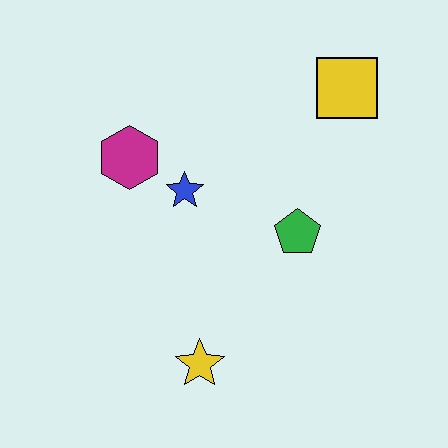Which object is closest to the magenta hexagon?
The blue star is closest to the magenta hexagon.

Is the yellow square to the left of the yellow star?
No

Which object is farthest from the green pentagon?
The magenta hexagon is farthest from the green pentagon.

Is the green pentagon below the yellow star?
No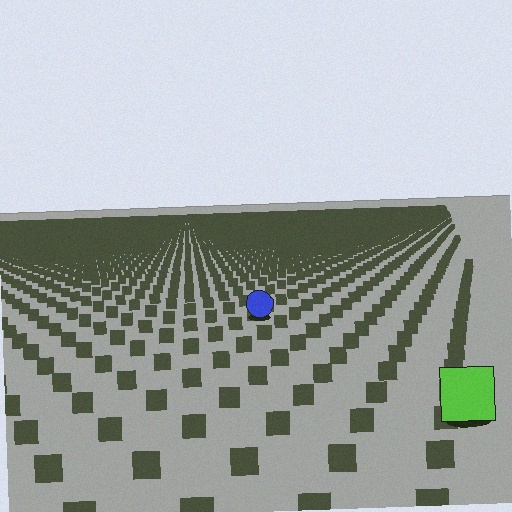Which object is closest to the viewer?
The lime square is closest. The texture marks near it are larger and more spread out.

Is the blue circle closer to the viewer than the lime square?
No. The lime square is closer — you can tell from the texture gradient: the ground texture is coarser near it.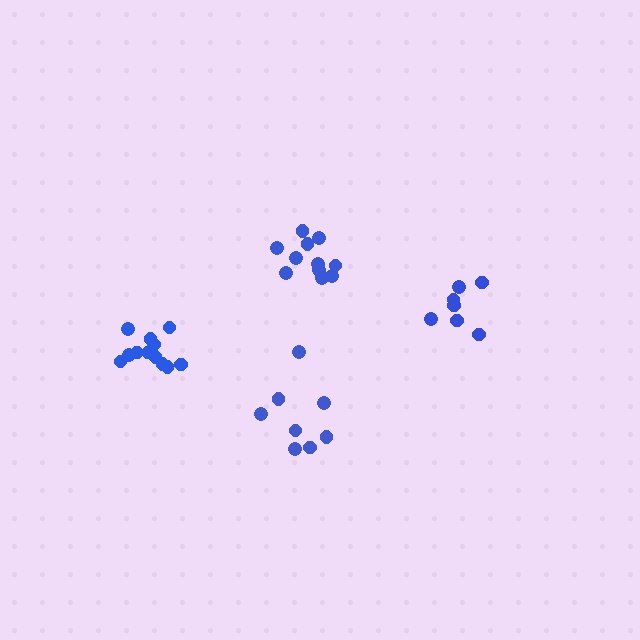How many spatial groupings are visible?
There are 4 spatial groupings.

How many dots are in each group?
Group 1: 8 dots, Group 2: 11 dots, Group 3: 7 dots, Group 4: 12 dots (38 total).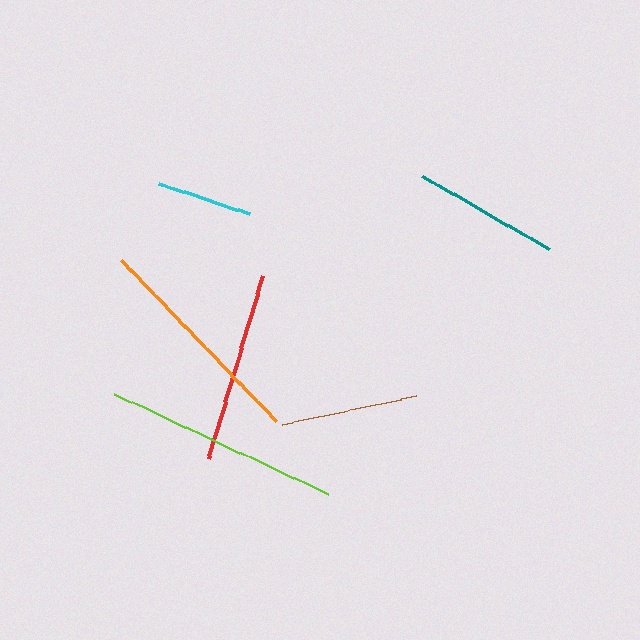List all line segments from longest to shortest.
From longest to shortest: lime, orange, red, teal, brown, cyan.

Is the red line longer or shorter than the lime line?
The lime line is longer than the red line.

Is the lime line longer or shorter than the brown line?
The lime line is longer than the brown line.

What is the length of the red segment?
The red segment is approximately 191 pixels long.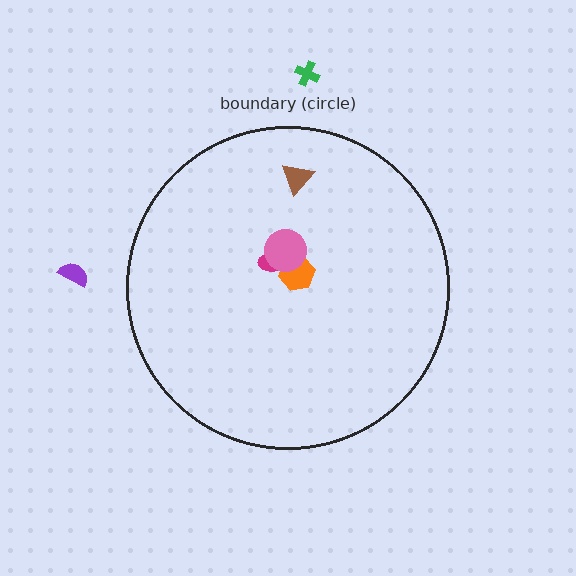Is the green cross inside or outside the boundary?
Outside.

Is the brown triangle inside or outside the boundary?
Inside.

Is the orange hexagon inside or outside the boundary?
Inside.